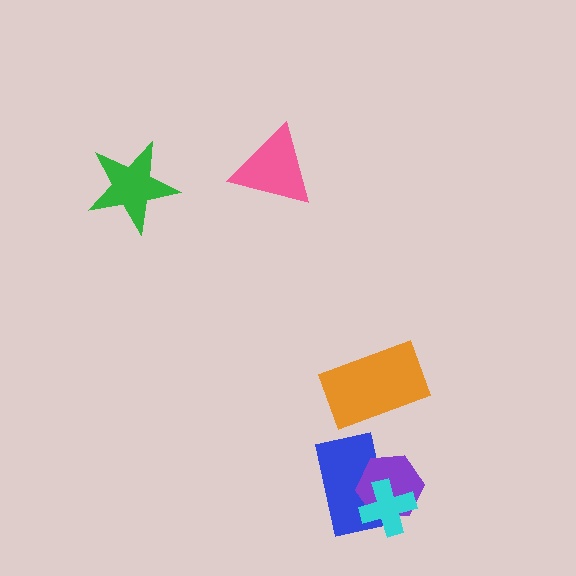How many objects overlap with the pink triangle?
0 objects overlap with the pink triangle.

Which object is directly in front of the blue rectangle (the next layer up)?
The purple hexagon is directly in front of the blue rectangle.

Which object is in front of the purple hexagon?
The cyan cross is in front of the purple hexagon.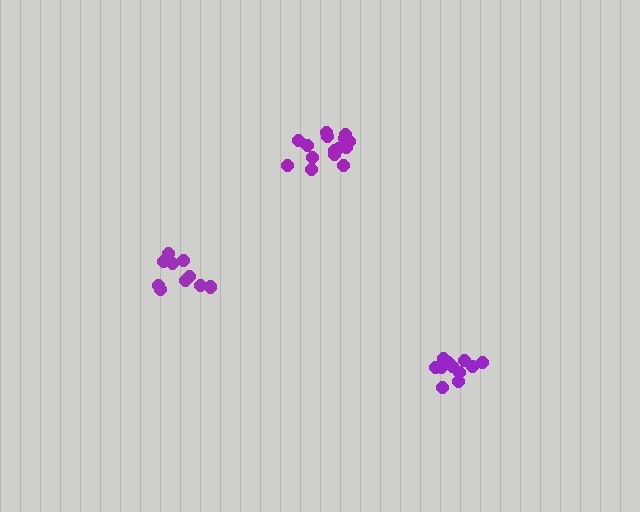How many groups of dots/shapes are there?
There are 3 groups.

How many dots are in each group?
Group 1: 12 dots, Group 2: 11 dots, Group 3: 15 dots (38 total).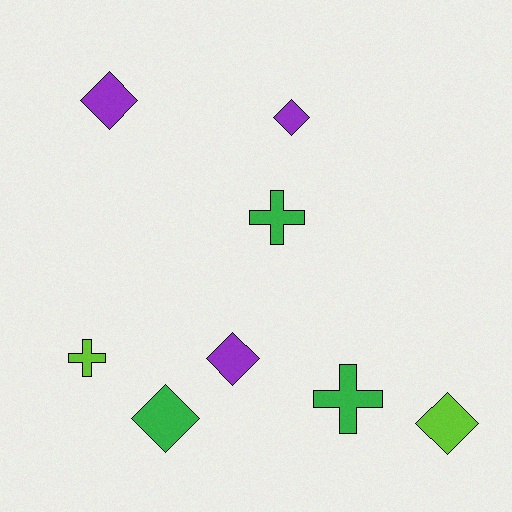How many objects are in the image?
There are 8 objects.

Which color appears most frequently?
Purple, with 3 objects.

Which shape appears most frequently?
Diamond, with 5 objects.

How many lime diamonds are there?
There is 1 lime diamond.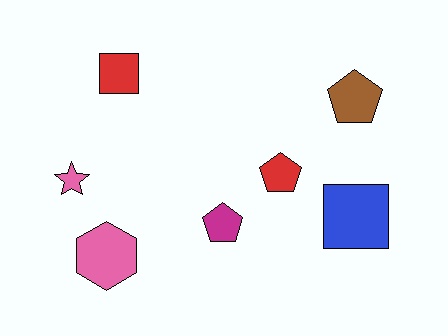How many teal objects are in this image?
There are no teal objects.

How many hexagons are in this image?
There is 1 hexagon.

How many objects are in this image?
There are 7 objects.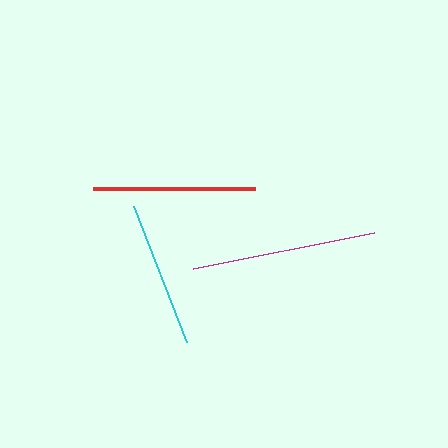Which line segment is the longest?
The magenta line is the longest at approximately 185 pixels.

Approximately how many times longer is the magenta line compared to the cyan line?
The magenta line is approximately 1.3 times the length of the cyan line.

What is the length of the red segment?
The red segment is approximately 162 pixels long.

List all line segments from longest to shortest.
From longest to shortest: magenta, red, cyan.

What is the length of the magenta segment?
The magenta segment is approximately 185 pixels long.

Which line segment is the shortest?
The cyan line is the shortest at approximately 145 pixels.